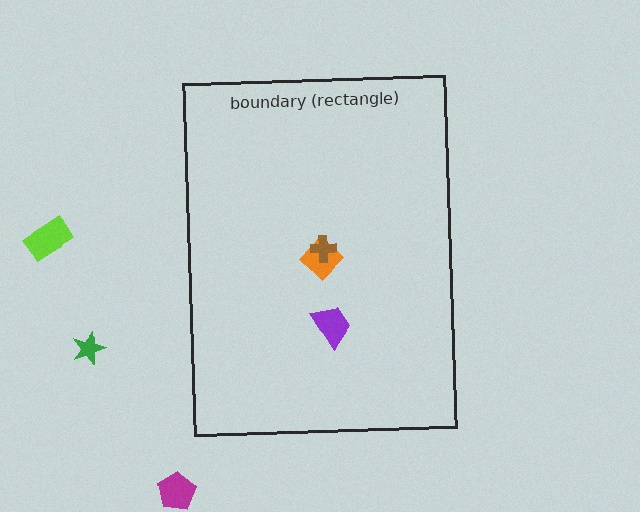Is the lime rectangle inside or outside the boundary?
Outside.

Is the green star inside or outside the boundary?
Outside.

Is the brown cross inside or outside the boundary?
Inside.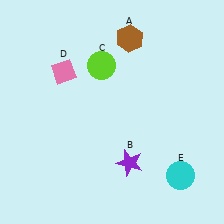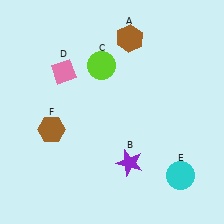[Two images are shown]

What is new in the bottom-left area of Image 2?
A brown hexagon (F) was added in the bottom-left area of Image 2.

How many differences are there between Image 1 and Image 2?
There is 1 difference between the two images.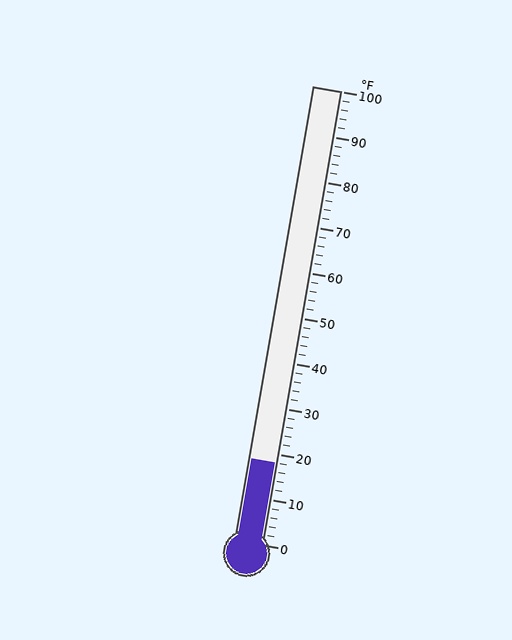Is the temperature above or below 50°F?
The temperature is below 50°F.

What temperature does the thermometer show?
The thermometer shows approximately 18°F.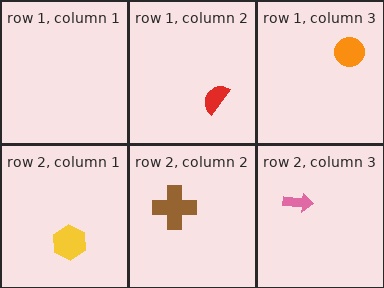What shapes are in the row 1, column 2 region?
The red semicircle.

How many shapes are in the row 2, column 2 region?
1.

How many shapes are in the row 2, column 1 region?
1.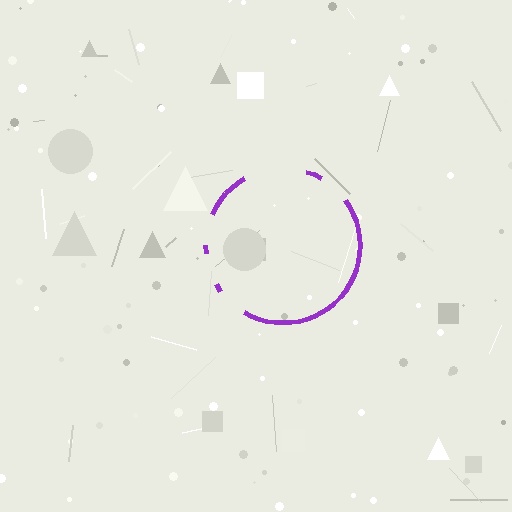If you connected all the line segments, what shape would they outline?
They would outline a circle.